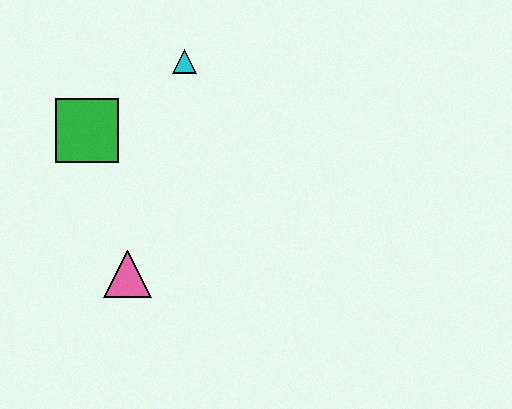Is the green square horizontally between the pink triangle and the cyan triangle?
No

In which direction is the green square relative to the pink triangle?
The green square is above the pink triangle.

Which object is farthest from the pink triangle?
The cyan triangle is farthest from the pink triangle.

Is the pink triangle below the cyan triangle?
Yes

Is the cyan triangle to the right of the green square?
Yes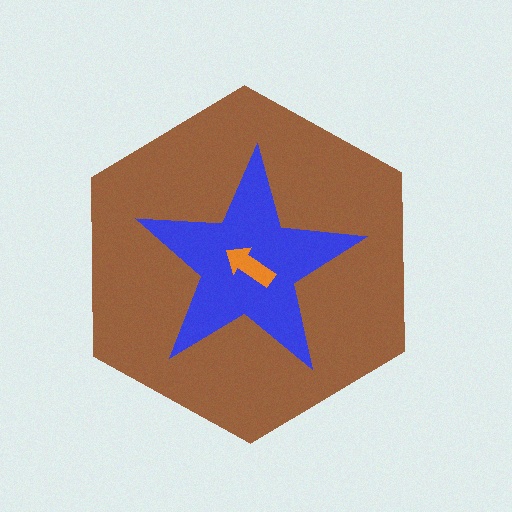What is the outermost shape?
The brown hexagon.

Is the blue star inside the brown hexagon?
Yes.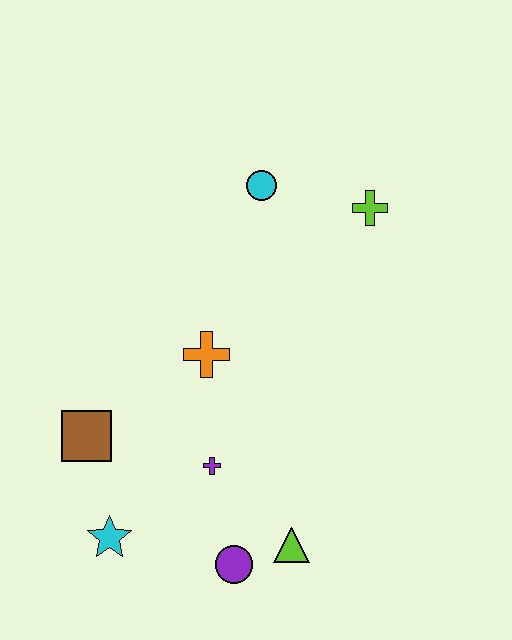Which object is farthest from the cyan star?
The lime cross is farthest from the cyan star.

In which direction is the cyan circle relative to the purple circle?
The cyan circle is above the purple circle.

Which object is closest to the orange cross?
The purple cross is closest to the orange cross.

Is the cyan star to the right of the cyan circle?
No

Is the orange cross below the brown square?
No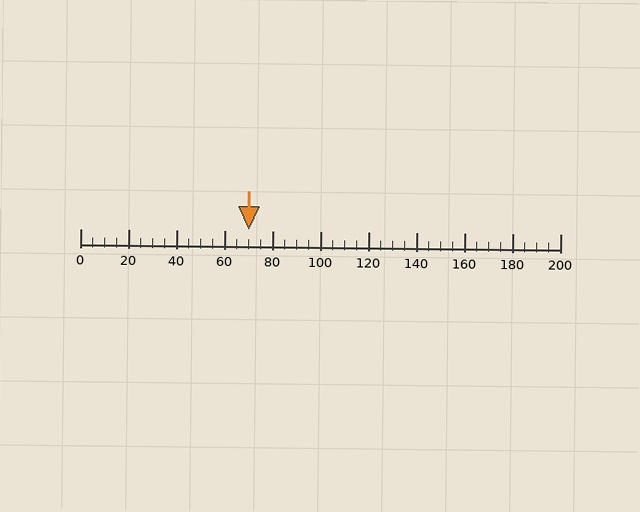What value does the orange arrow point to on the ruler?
The orange arrow points to approximately 70.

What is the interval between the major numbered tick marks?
The major tick marks are spaced 20 units apart.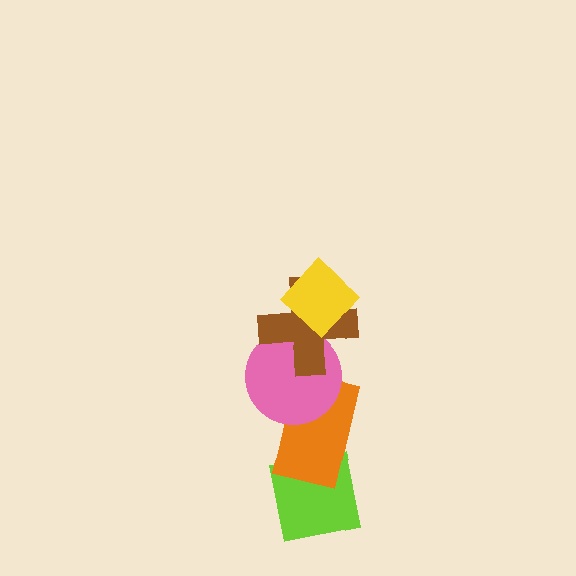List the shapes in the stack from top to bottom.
From top to bottom: the yellow diamond, the brown cross, the pink circle, the orange rectangle, the lime square.